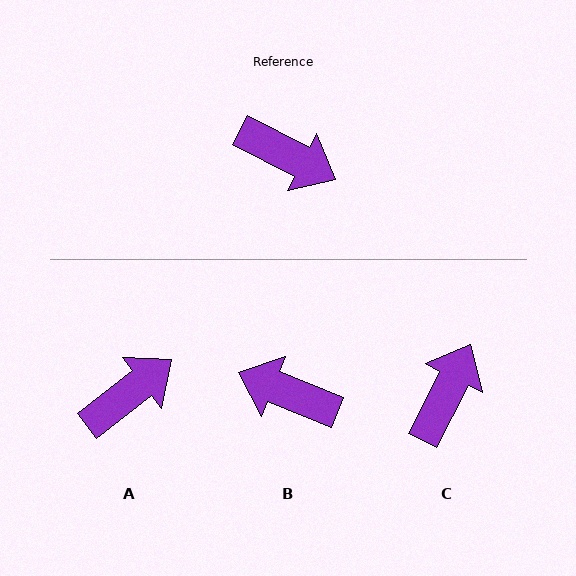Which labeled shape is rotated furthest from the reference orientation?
B, about 175 degrees away.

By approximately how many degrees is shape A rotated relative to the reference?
Approximately 65 degrees counter-clockwise.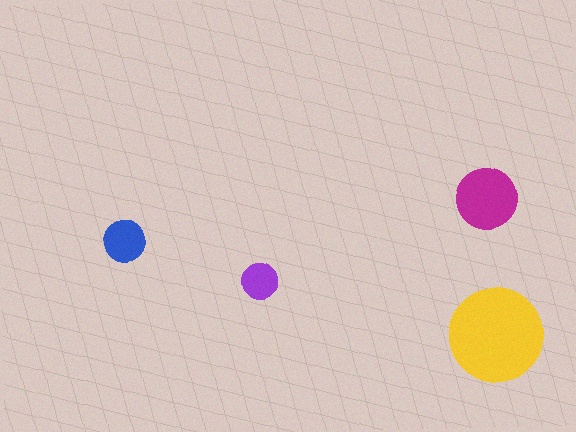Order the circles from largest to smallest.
the yellow one, the magenta one, the blue one, the purple one.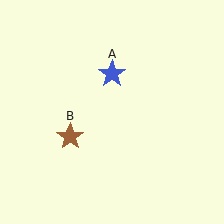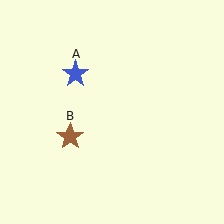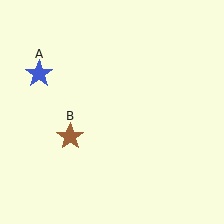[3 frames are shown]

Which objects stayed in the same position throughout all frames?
Brown star (object B) remained stationary.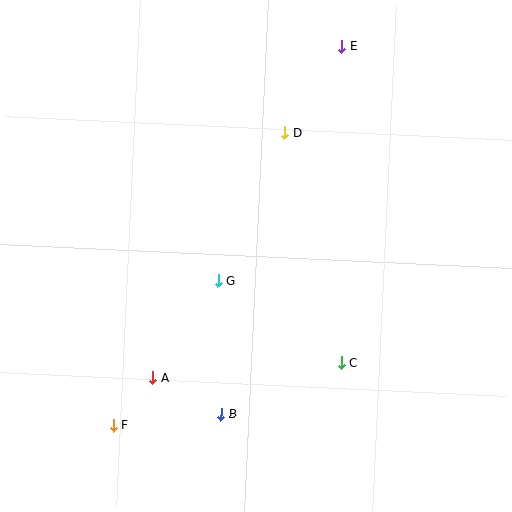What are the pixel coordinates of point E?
Point E is at (342, 46).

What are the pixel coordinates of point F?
Point F is at (113, 425).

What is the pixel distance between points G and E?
The distance between G and E is 265 pixels.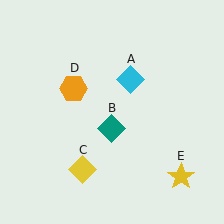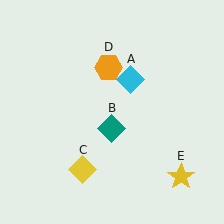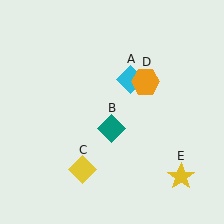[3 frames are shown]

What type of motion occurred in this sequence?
The orange hexagon (object D) rotated clockwise around the center of the scene.